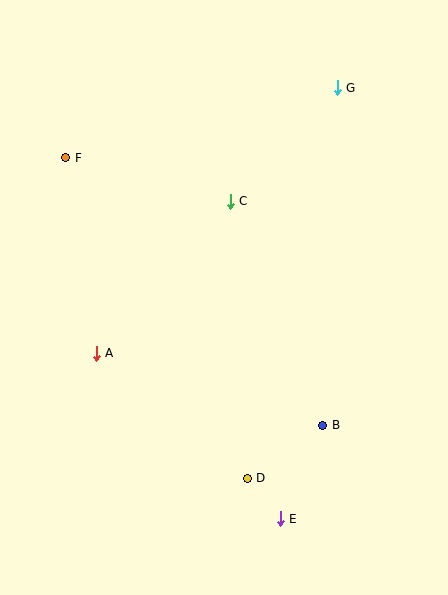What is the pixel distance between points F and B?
The distance between F and B is 371 pixels.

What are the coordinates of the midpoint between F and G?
The midpoint between F and G is at (201, 123).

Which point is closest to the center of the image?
Point C at (230, 201) is closest to the center.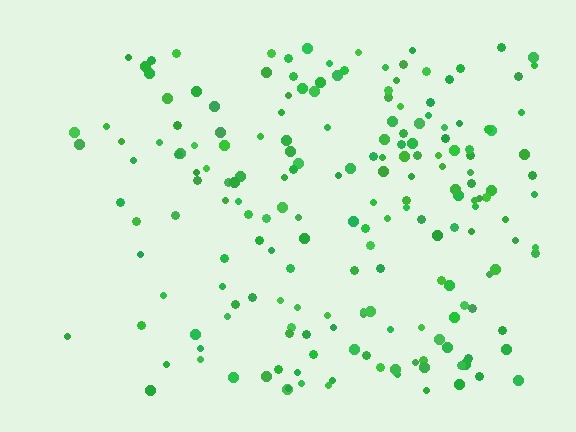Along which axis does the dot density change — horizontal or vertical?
Horizontal.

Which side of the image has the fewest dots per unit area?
The left.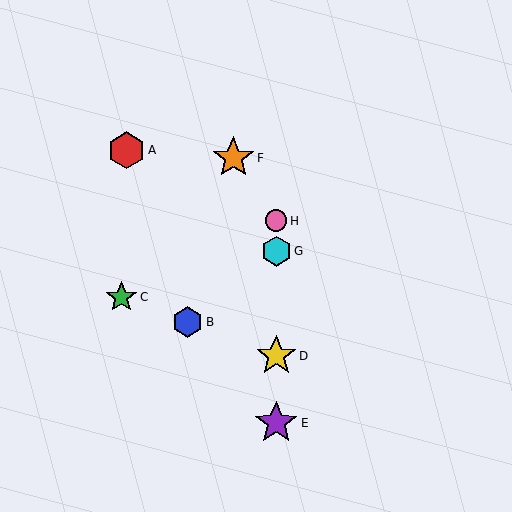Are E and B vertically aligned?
No, E is at x≈276 and B is at x≈187.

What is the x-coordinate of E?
Object E is at x≈276.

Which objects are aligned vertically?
Objects D, E, G, H are aligned vertically.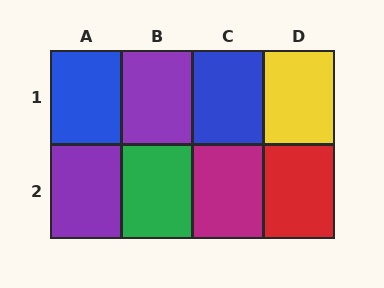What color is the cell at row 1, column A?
Blue.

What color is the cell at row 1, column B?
Purple.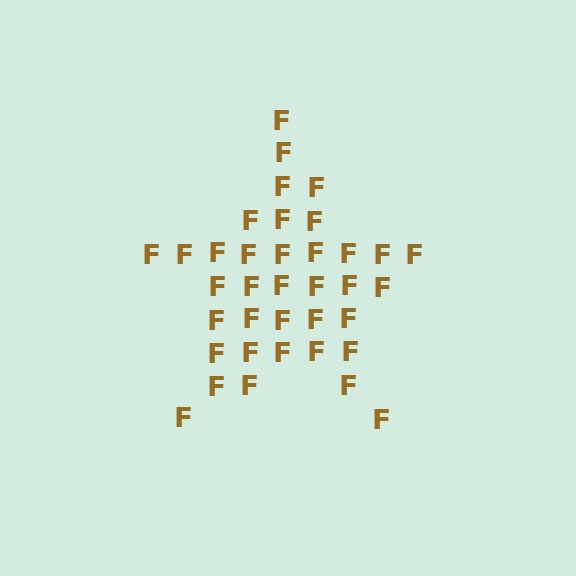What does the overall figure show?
The overall figure shows a star.